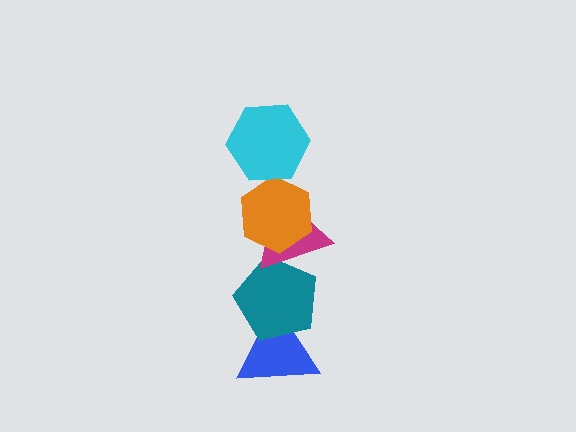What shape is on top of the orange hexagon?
The cyan hexagon is on top of the orange hexagon.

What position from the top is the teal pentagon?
The teal pentagon is 4th from the top.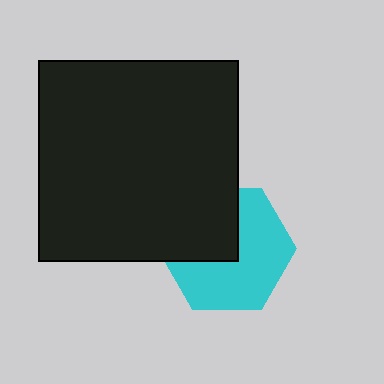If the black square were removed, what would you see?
You would see the complete cyan hexagon.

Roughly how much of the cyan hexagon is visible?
About half of it is visible (roughly 61%).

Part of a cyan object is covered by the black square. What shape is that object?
It is a hexagon.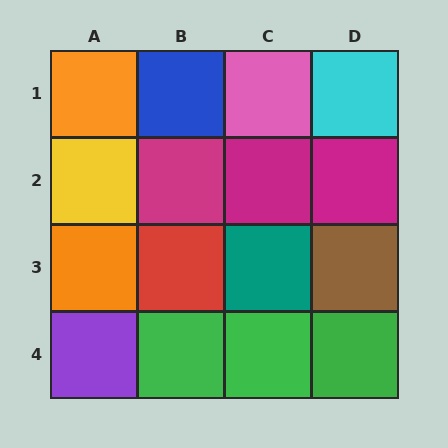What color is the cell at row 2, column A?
Yellow.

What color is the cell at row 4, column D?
Green.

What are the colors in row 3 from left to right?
Orange, red, teal, brown.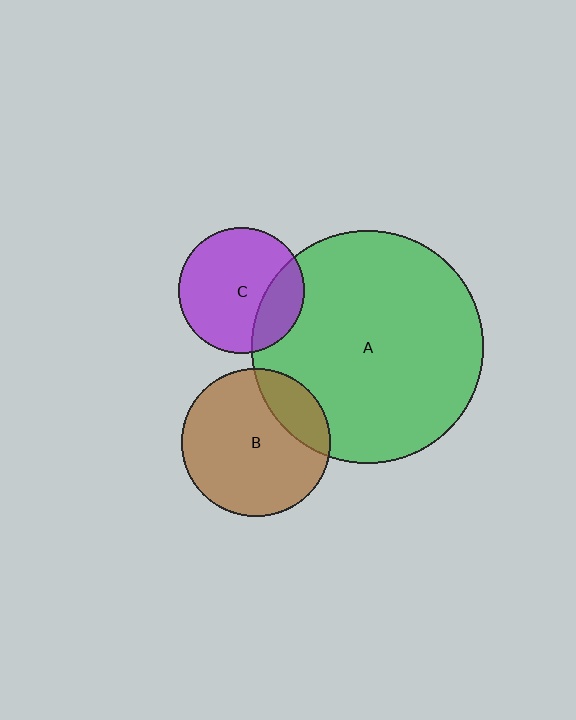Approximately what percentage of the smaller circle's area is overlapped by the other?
Approximately 25%.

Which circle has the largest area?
Circle A (green).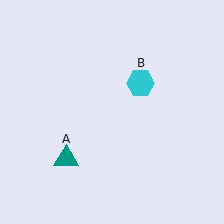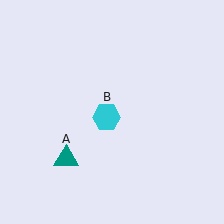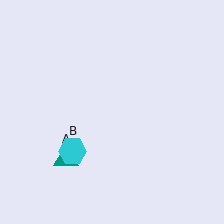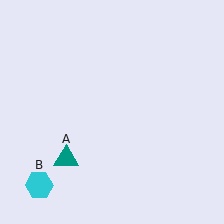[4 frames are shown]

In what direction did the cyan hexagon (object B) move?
The cyan hexagon (object B) moved down and to the left.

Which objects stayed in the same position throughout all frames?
Teal triangle (object A) remained stationary.